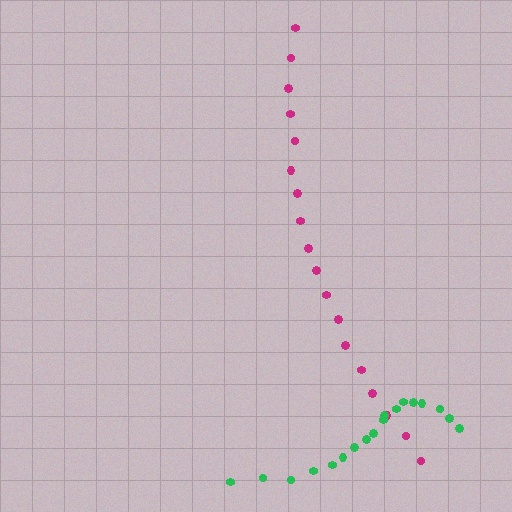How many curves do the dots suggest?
There are 2 distinct paths.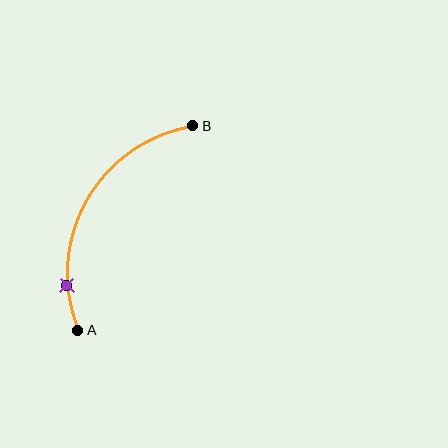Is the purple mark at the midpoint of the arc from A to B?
No. The purple mark lies on the arc but is closer to endpoint A. The arc midpoint would be at the point on the curve equidistant along the arc from both A and B.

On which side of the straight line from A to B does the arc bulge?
The arc bulges to the left of the straight line connecting A and B.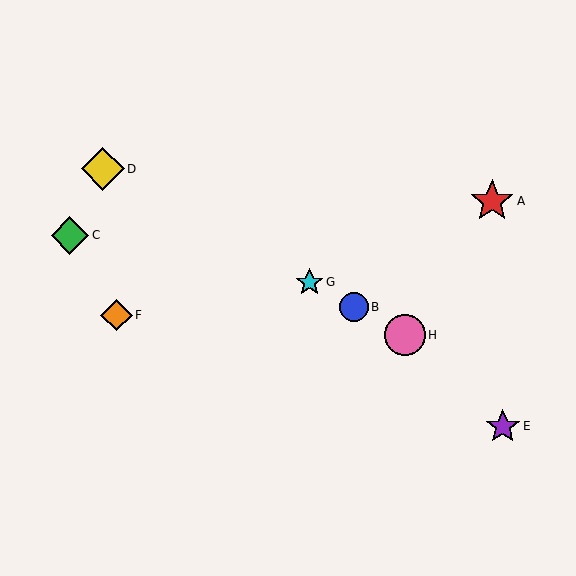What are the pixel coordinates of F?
Object F is at (117, 315).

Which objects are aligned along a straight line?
Objects B, D, G, H are aligned along a straight line.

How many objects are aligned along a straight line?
4 objects (B, D, G, H) are aligned along a straight line.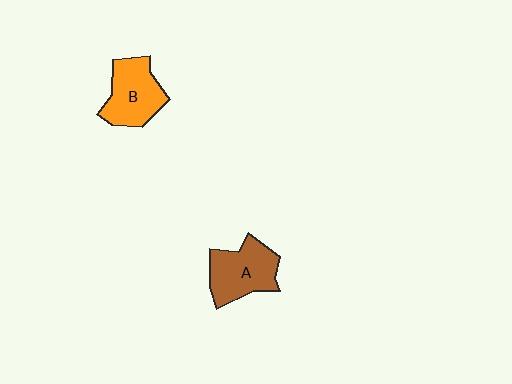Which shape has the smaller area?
Shape B (orange).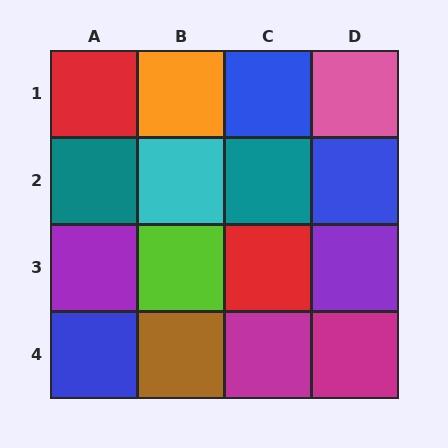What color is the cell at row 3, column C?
Red.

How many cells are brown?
1 cell is brown.